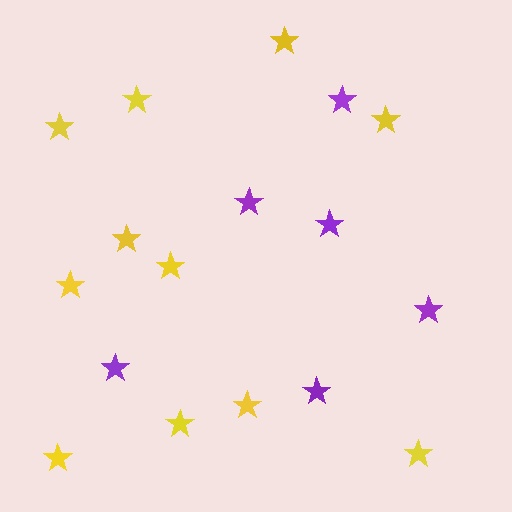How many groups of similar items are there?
There are 2 groups: one group of yellow stars (11) and one group of purple stars (6).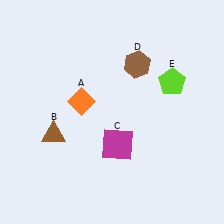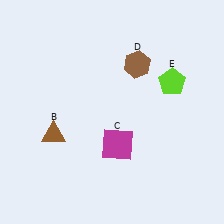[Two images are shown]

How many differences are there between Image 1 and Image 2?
There is 1 difference between the two images.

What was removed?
The orange diamond (A) was removed in Image 2.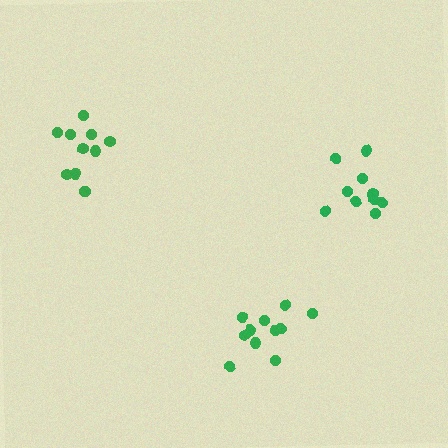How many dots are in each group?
Group 1: 11 dots, Group 2: 11 dots, Group 3: 10 dots (32 total).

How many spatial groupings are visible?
There are 3 spatial groupings.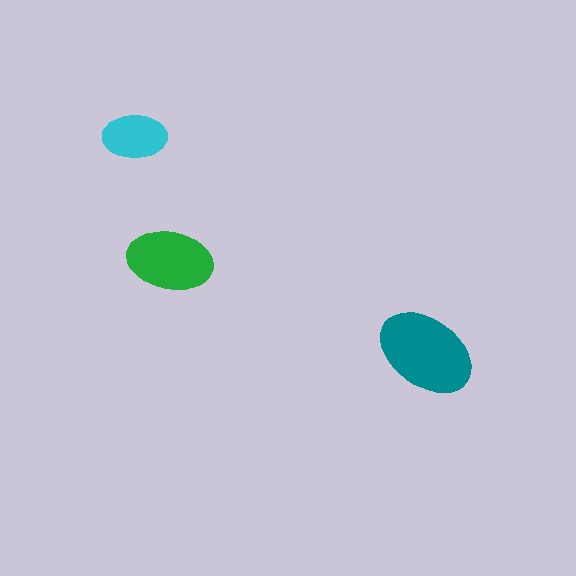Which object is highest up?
The cyan ellipse is topmost.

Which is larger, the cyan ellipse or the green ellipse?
The green one.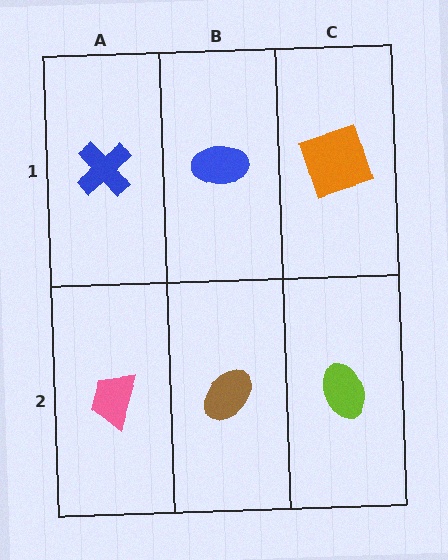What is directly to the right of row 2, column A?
A brown ellipse.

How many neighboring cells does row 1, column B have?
3.